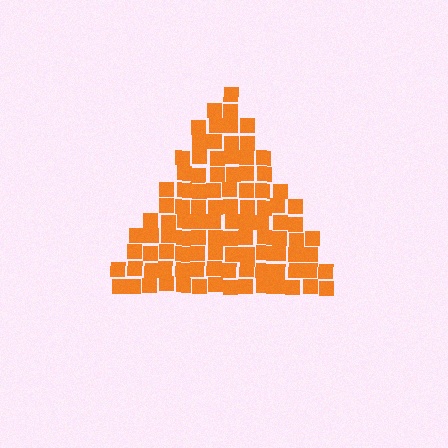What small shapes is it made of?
It is made of small squares.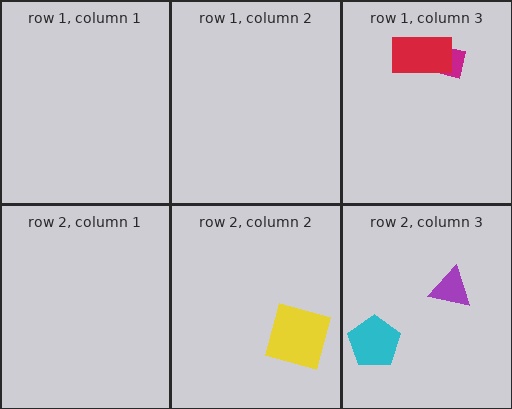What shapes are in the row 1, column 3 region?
The magenta square, the red rectangle.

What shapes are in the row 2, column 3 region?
The purple triangle, the cyan pentagon.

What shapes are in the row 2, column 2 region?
The yellow square.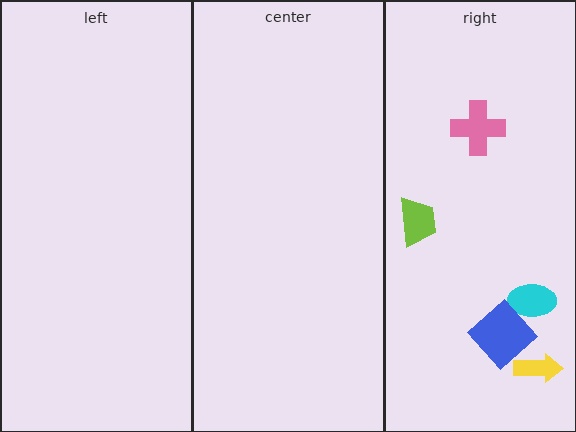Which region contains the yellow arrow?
The right region.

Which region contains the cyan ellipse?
The right region.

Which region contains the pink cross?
The right region.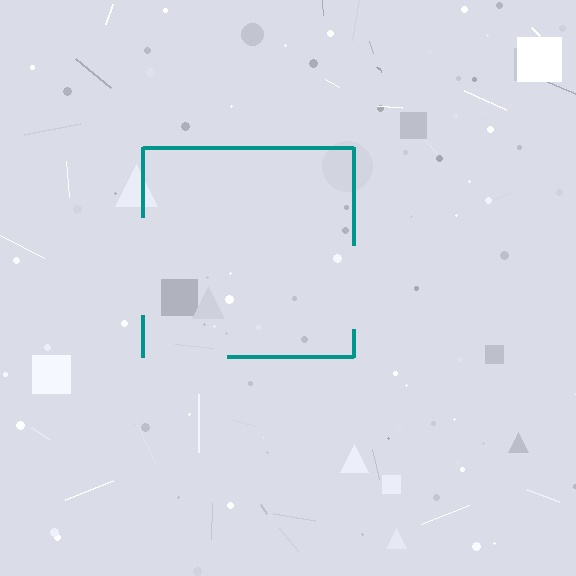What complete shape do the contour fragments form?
The contour fragments form a square.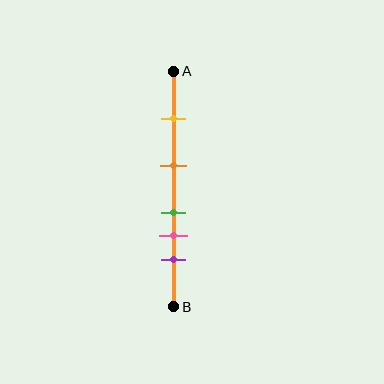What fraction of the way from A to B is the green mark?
The green mark is approximately 60% (0.6) of the way from A to B.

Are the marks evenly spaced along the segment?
No, the marks are not evenly spaced.